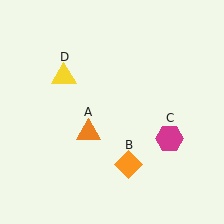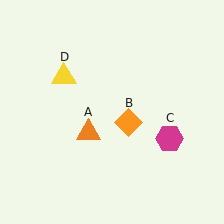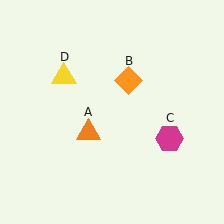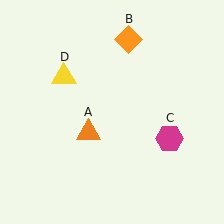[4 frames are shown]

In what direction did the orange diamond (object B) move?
The orange diamond (object B) moved up.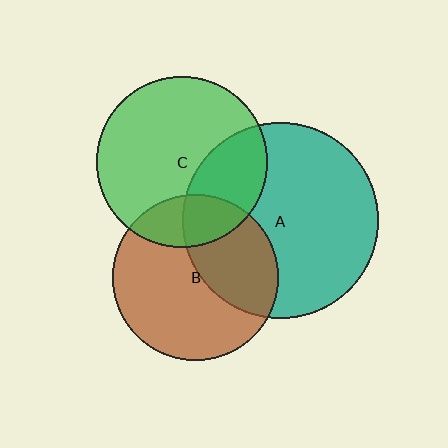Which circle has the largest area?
Circle A (teal).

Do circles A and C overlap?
Yes.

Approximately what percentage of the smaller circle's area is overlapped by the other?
Approximately 30%.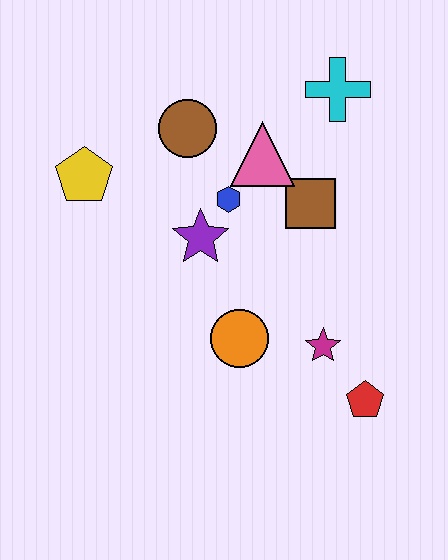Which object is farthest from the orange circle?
The cyan cross is farthest from the orange circle.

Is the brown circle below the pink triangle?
No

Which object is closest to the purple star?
The blue hexagon is closest to the purple star.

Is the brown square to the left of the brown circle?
No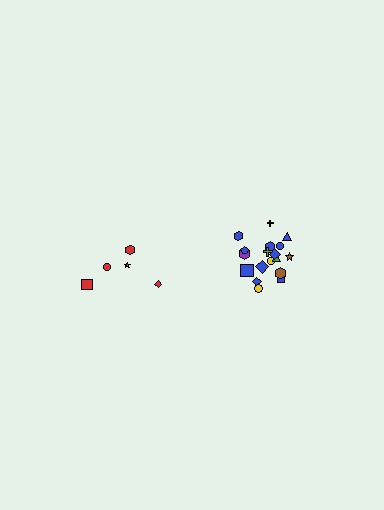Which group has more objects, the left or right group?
The right group.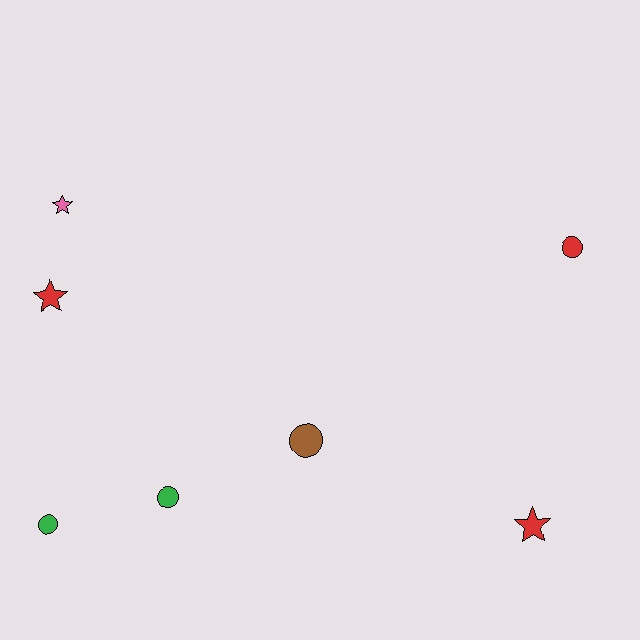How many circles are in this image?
There are 4 circles.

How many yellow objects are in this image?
There are no yellow objects.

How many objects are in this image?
There are 7 objects.